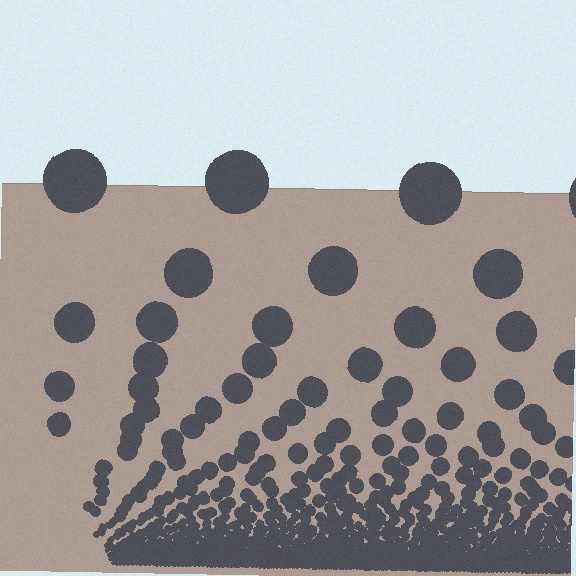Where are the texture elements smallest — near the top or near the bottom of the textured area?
Near the bottom.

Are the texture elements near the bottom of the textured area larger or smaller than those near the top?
Smaller. The gradient is inverted — elements near the bottom are smaller and denser.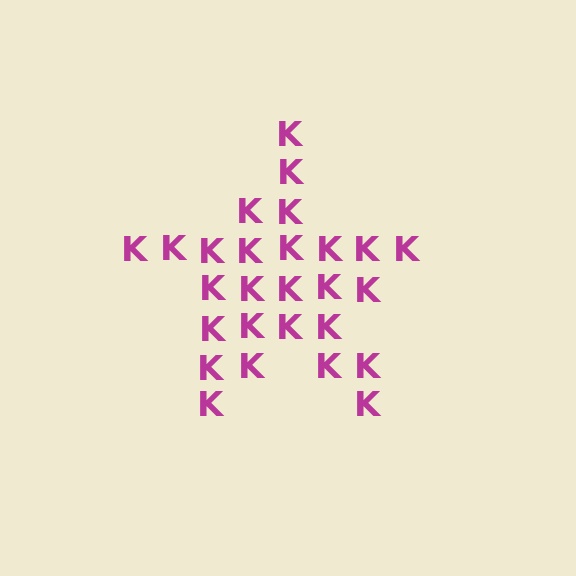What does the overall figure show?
The overall figure shows a star.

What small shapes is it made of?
It is made of small letter K's.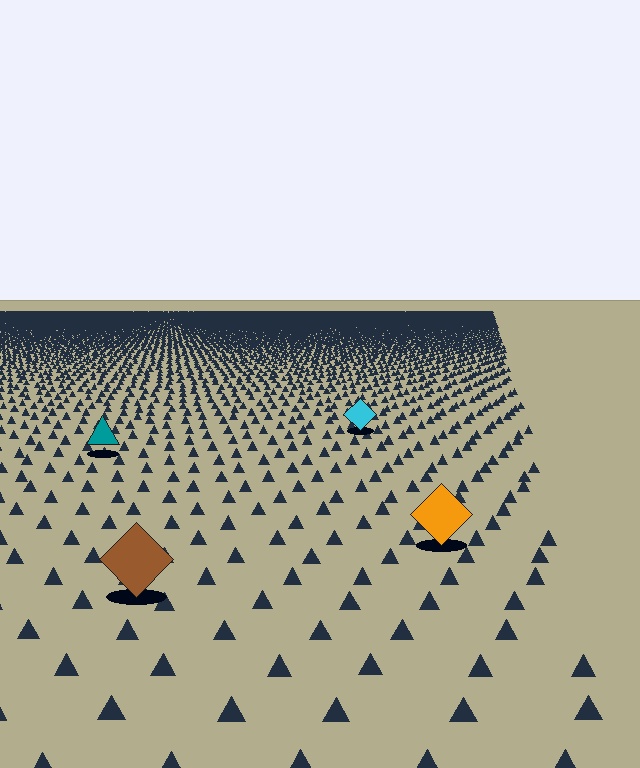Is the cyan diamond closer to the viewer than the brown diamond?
No. The brown diamond is closer — you can tell from the texture gradient: the ground texture is coarser near it.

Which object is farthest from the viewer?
The cyan diamond is farthest from the viewer. It appears smaller and the ground texture around it is denser.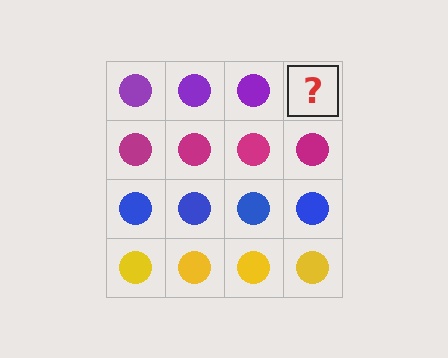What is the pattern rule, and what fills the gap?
The rule is that each row has a consistent color. The gap should be filled with a purple circle.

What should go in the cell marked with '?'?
The missing cell should contain a purple circle.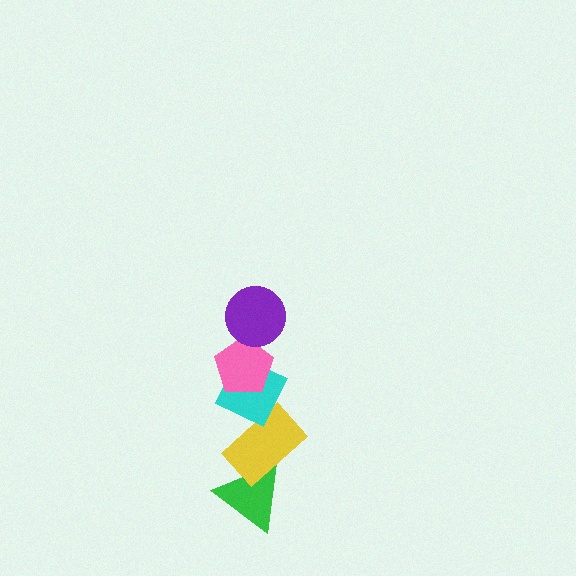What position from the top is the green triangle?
The green triangle is 5th from the top.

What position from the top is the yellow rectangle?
The yellow rectangle is 4th from the top.